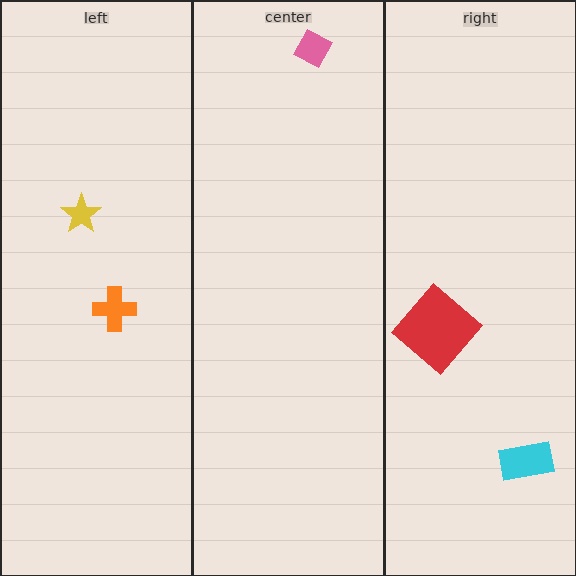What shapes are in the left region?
The orange cross, the yellow star.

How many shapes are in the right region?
2.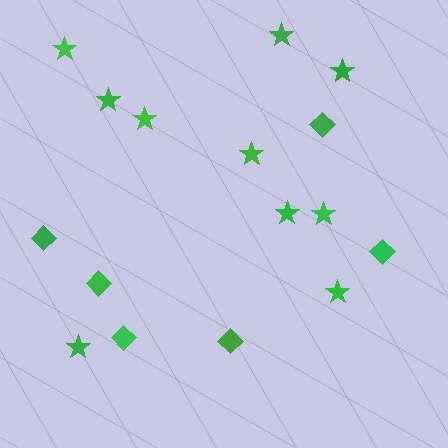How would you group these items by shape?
There are 2 groups: one group of diamonds (6) and one group of stars (10).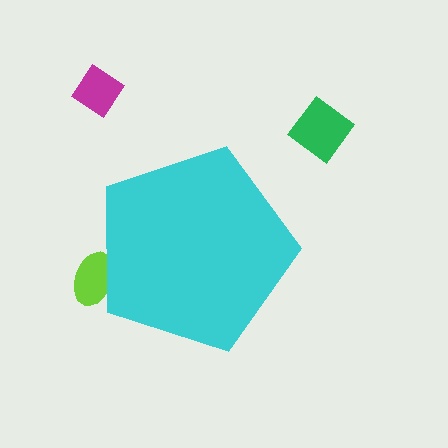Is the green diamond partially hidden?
No, the green diamond is fully visible.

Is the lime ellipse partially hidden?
Yes, the lime ellipse is partially hidden behind the cyan pentagon.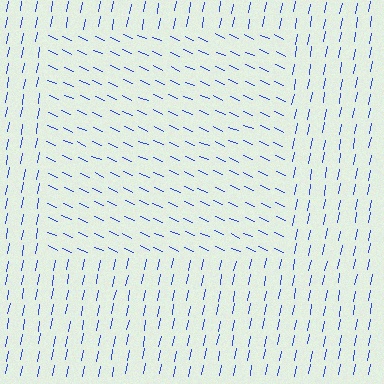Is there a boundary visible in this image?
Yes, there is a texture boundary formed by a change in line orientation.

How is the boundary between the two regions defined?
The boundary is defined purely by a change in line orientation (approximately 77 degrees difference). All lines are the same color and thickness.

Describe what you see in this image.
The image is filled with small blue line segments. A rectangle region in the image has lines oriented differently from the surrounding lines, creating a visible texture boundary.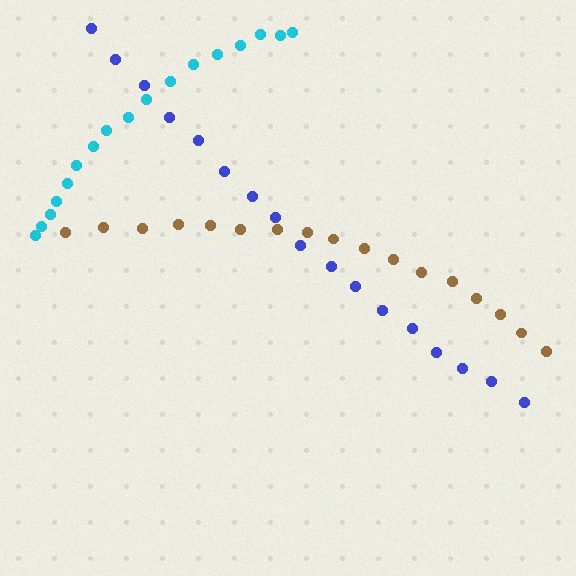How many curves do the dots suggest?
There are 3 distinct paths.